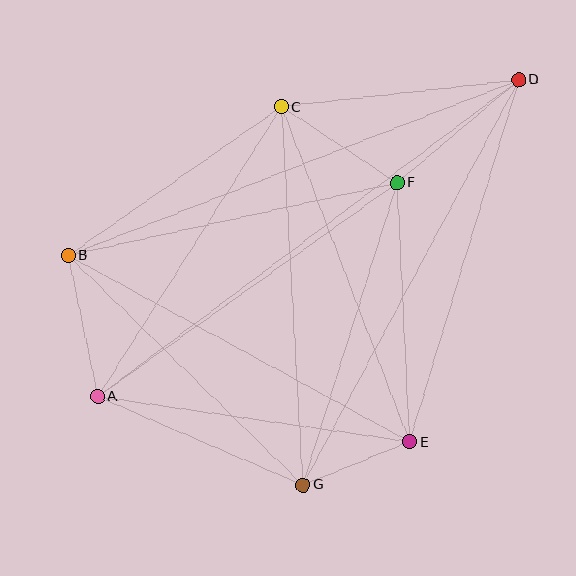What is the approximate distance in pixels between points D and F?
The distance between D and F is approximately 159 pixels.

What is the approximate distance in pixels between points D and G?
The distance between D and G is approximately 459 pixels.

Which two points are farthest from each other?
Points A and D are farthest from each other.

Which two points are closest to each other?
Points E and G are closest to each other.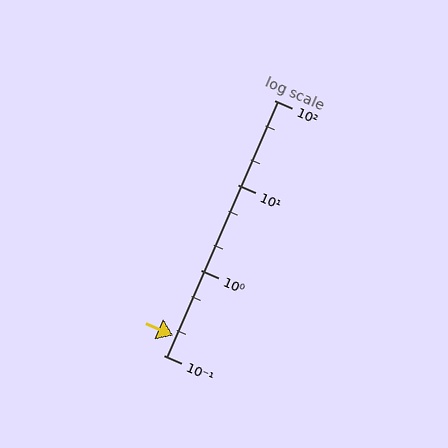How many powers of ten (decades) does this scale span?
The scale spans 3 decades, from 0.1 to 100.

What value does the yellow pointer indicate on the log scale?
The pointer indicates approximately 0.17.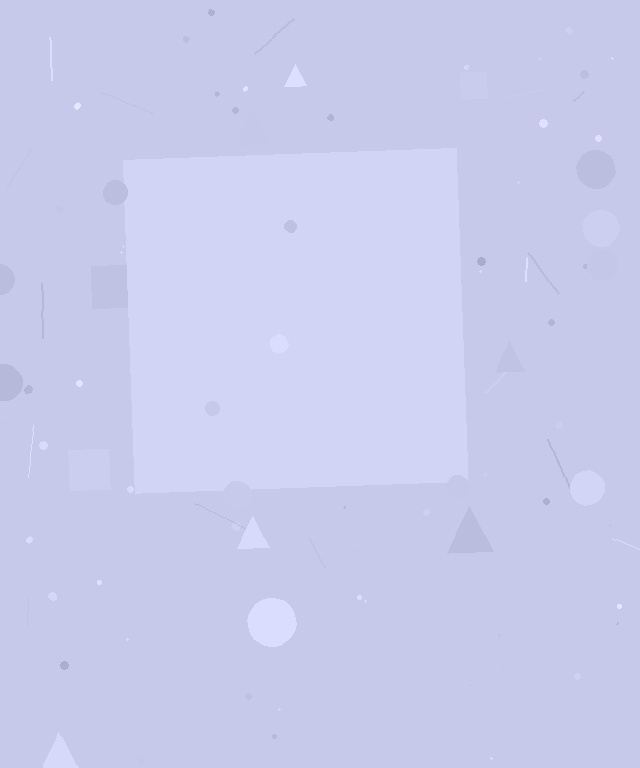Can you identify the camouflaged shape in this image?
The camouflaged shape is a square.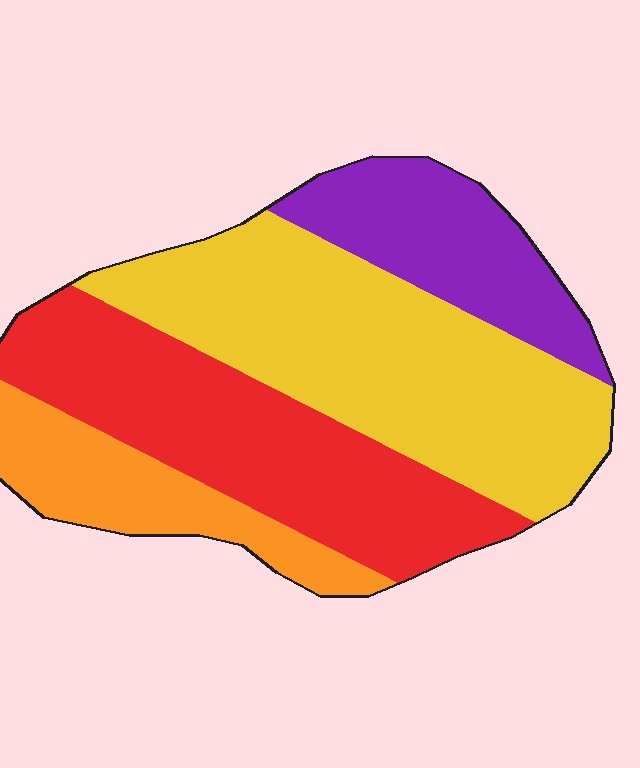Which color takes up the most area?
Yellow, at roughly 40%.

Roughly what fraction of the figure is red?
Red takes up about one third (1/3) of the figure.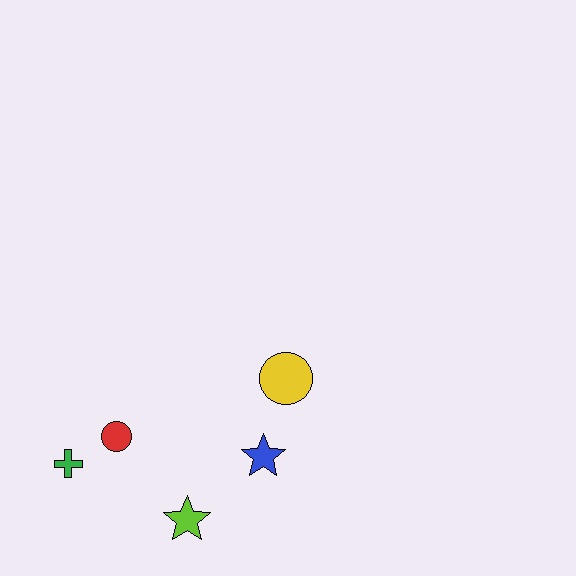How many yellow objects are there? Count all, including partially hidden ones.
There is 1 yellow object.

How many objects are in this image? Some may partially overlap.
There are 5 objects.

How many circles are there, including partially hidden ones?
There are 2 circles.